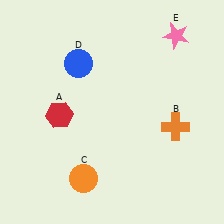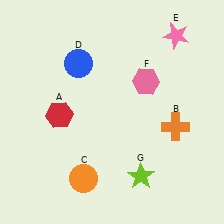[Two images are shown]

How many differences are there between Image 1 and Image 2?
There are 2 differences between the two images.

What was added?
A pink hexagon (F), a lime star (G) were added in Image 2.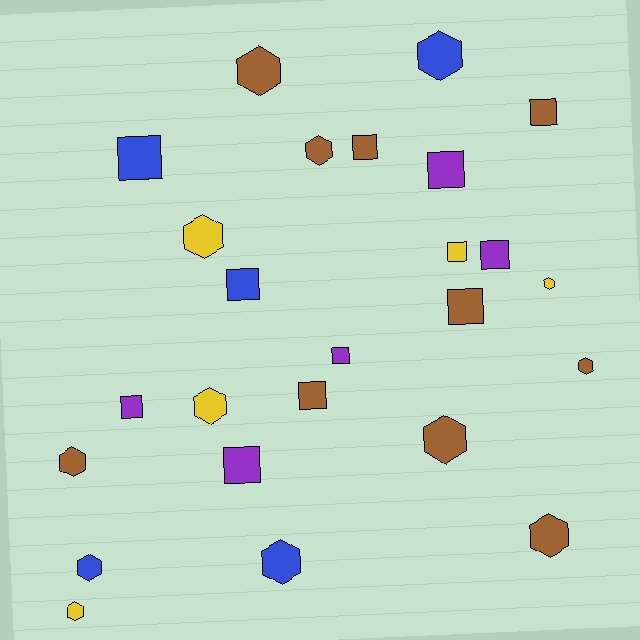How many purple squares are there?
There are 5 purple squares.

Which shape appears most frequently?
Hexagon, with 13 objects.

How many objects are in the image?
There are 25 objects.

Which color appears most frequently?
Brown, with 10 objects.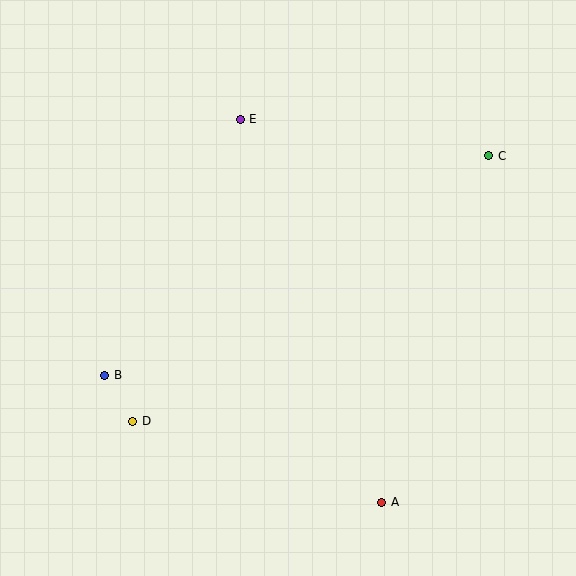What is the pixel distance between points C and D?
The distance between C and D is 444 pixels.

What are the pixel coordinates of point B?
Point B is at (105, 375).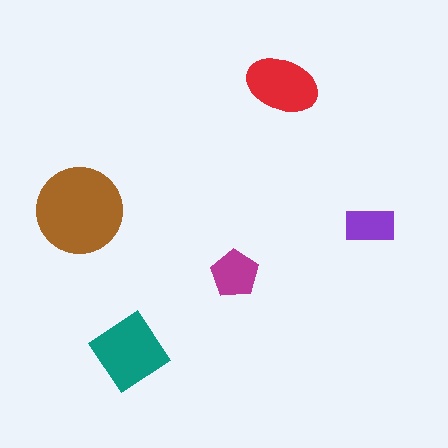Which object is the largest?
The brown circle.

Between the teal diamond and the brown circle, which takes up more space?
The brown circle.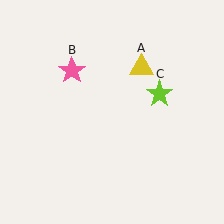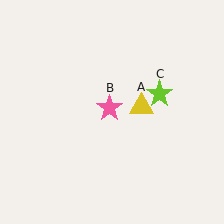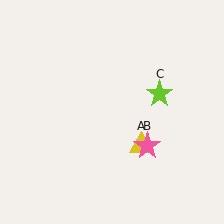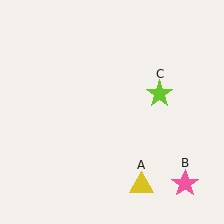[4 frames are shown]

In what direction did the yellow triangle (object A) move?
The yellow triangle (object A) moved down.